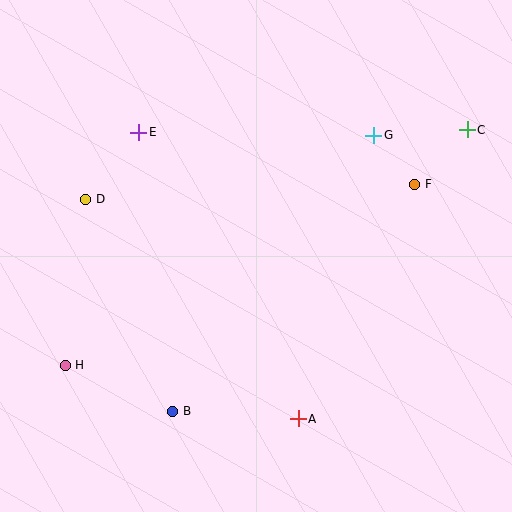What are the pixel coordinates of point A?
Point A is at (298, 419).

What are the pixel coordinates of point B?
Point B is at (173, 411).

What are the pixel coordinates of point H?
Point H is at (65, 365).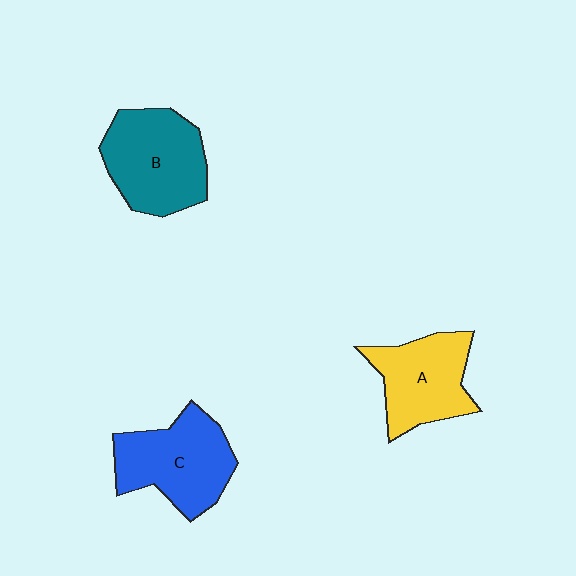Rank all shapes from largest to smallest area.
From largest to smallest: B (teal), C (blue), A (yellow).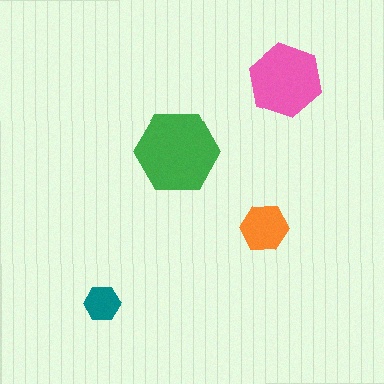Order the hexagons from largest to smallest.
the green one, the pink one, the orange one, the teal one.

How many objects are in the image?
There are 4 objects in the image.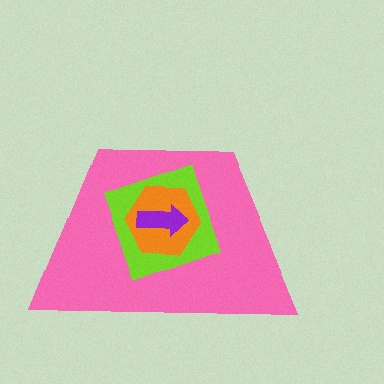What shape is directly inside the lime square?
The orange hexagon.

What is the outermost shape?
The pink trapezoid.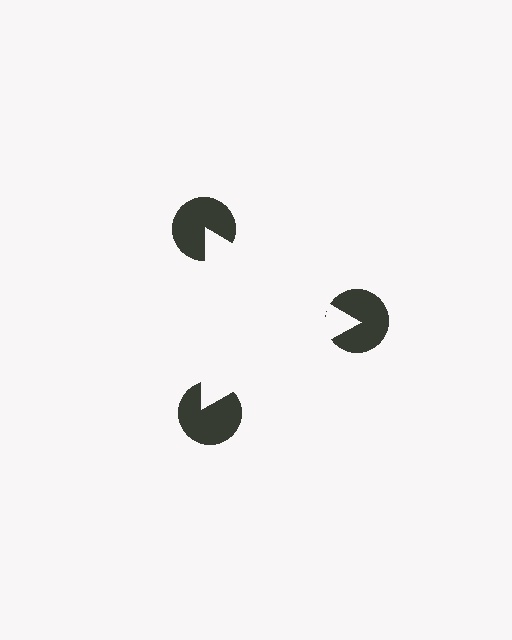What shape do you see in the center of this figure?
An illusory triangle — its edges are inferred from the aligned wedge cuts in the pac-man discs, not physically drawn.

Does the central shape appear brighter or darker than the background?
It typically appears slightly brighter than the background, even though no actual brightness change is drawn.